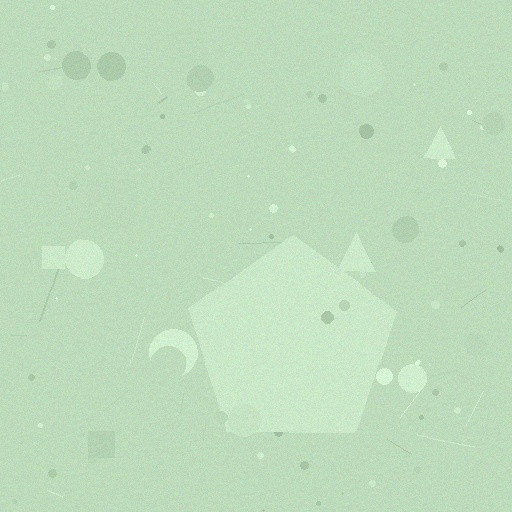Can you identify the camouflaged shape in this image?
The camouflaged shape is a pentagon.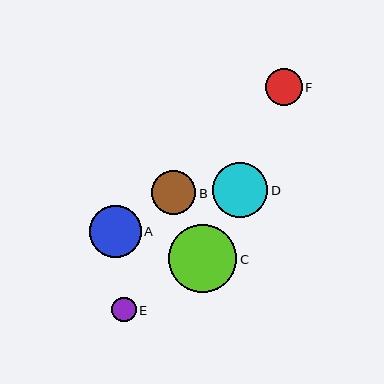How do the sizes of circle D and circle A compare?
Circle D and circle A are approximately the same size.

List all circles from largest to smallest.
From largest to smallest: C, D, A, B, F, E.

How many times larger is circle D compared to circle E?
Circle D is approximately 2.3 times the size of circle E.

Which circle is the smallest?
Circle E is the smallest with a size of approximately 24 pixels.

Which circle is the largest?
Circle C is the largest with a size of approximately 68 pixels.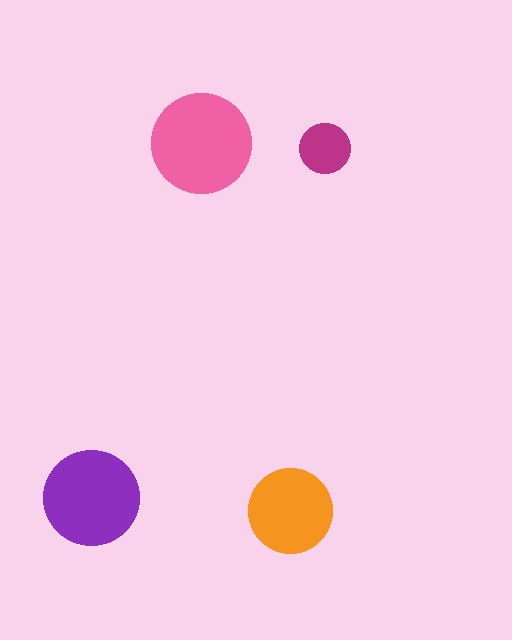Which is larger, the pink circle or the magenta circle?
The pink one.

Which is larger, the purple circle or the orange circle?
The purple one.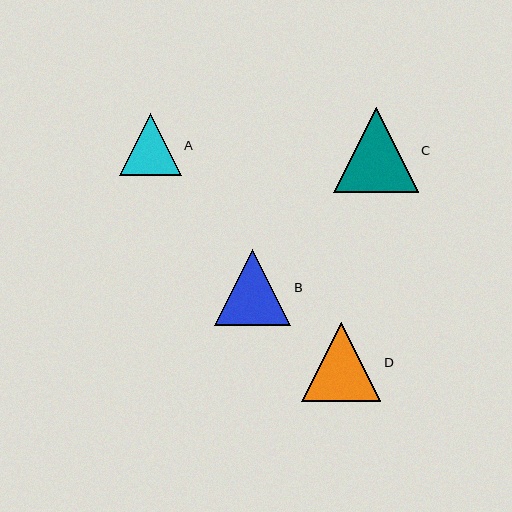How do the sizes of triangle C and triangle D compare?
Triangle C and triangle D are approximately the same size.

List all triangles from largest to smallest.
From largest to smallest: C, D, B, A.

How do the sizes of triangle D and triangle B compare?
Triangle D and triangle B are approximately the same size.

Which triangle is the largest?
Triangle C is the largest with a size of approximately 85 pixels.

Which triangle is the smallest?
Triangle A is the smallest with a size of approximately 62 pixels.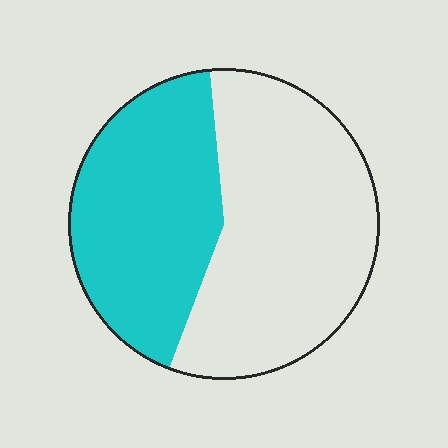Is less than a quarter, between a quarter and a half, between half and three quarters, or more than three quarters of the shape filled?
Between a quarter and a half.